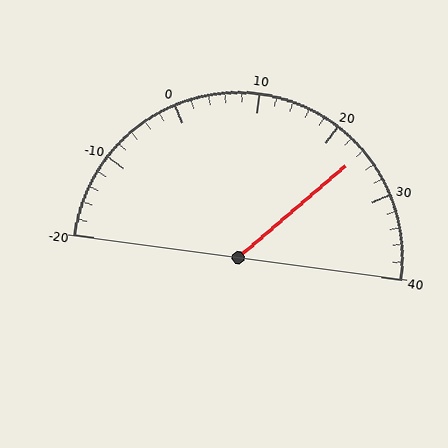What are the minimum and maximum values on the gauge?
The gauge ranges from -20 to 40.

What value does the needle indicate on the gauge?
The needle indicates approximately 24.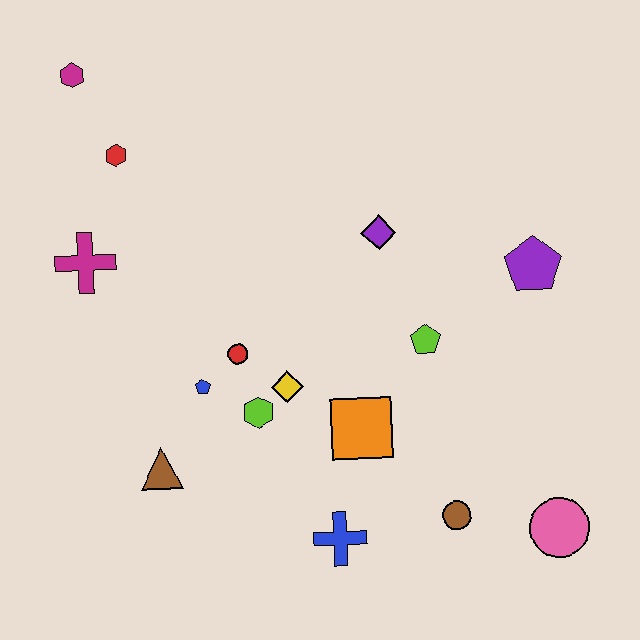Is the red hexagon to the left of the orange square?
Yes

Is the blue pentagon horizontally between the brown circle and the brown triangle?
Yes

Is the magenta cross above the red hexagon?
No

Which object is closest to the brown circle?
The pink circle is closest to the brown circle.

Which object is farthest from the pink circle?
The magenta hexagon is farthest from the pink circle.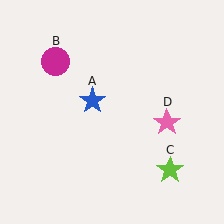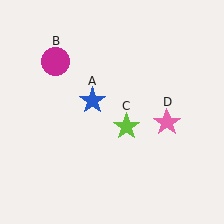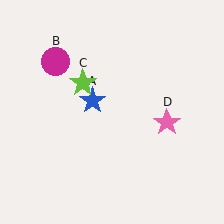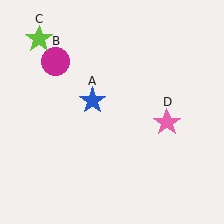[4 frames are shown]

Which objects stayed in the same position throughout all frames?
Blue star (object A) and magenta circle (object B) and pink star (object D) remained stationary.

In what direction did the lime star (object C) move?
The lime star (object C) moved up and to the left.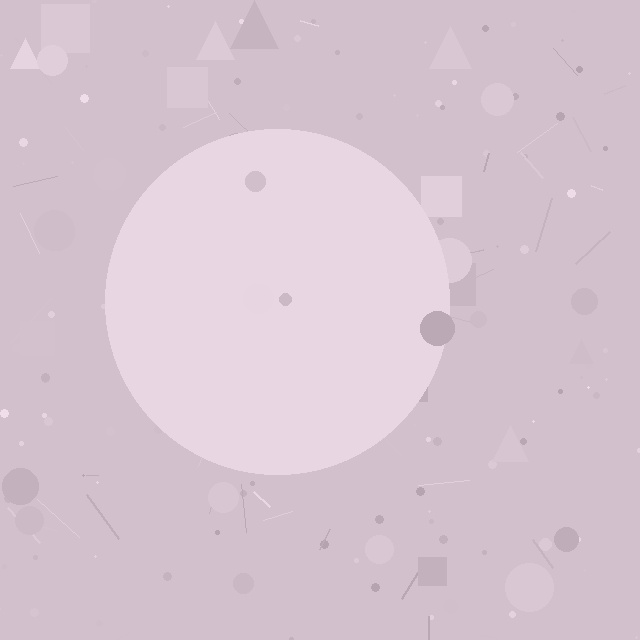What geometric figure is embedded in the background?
A circle is embedded in the background.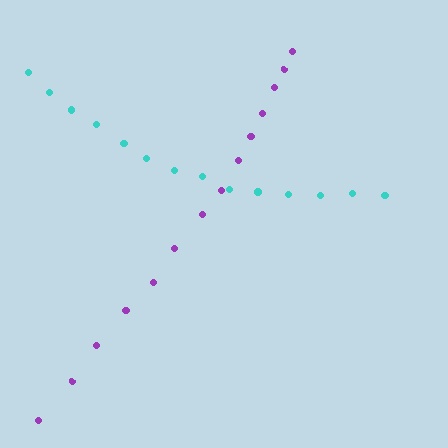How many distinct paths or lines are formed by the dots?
There are 2 distinct paths.